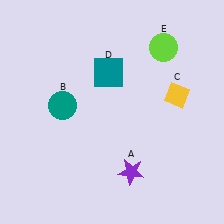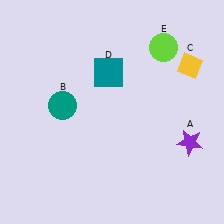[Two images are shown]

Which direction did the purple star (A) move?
The purple star (A) moved right.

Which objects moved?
The objects that moved are: the purple star (A), the yellow diamond (C).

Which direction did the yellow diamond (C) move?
The yellow diamond (C) moved up.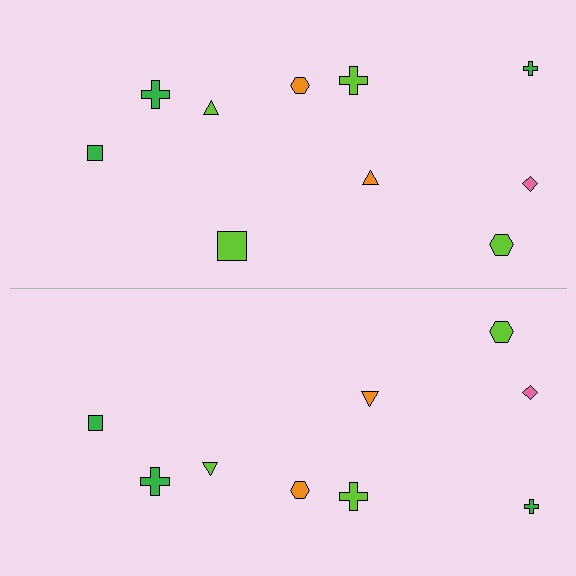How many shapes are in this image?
There are 19 shapes in this image.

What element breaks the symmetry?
A lime square is missing from the bottom side.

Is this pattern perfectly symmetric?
No, the pattern is not perfectly symmetric. A lime square is missing from the bottom side.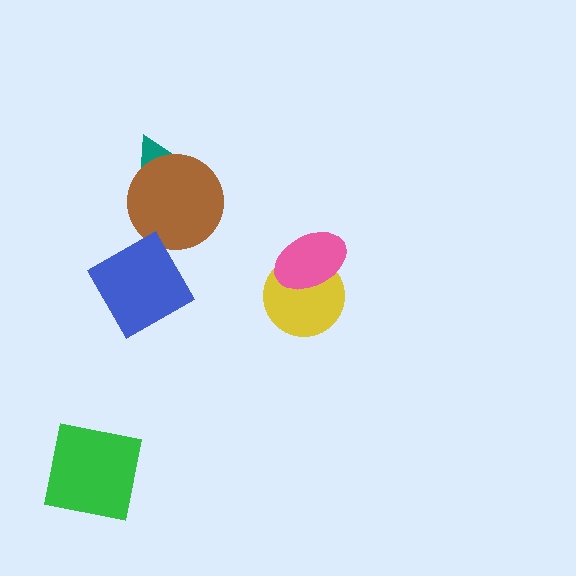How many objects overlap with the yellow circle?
1 object overlaps with the yellow circle.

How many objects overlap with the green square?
0 objects overlap with the green square.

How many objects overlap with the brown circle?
1 object overlaps with the brown circle.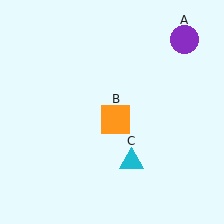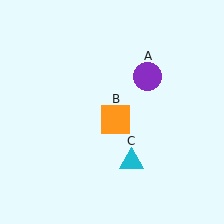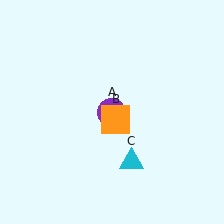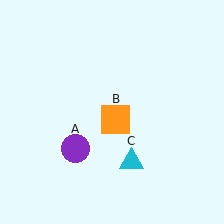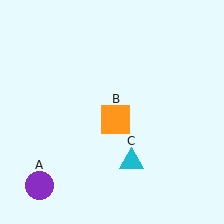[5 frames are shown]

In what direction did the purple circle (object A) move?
The purple circle (object A) moved down and to the left.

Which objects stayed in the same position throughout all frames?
Orange square (object B) and cyan triangle (object C) remained stationary.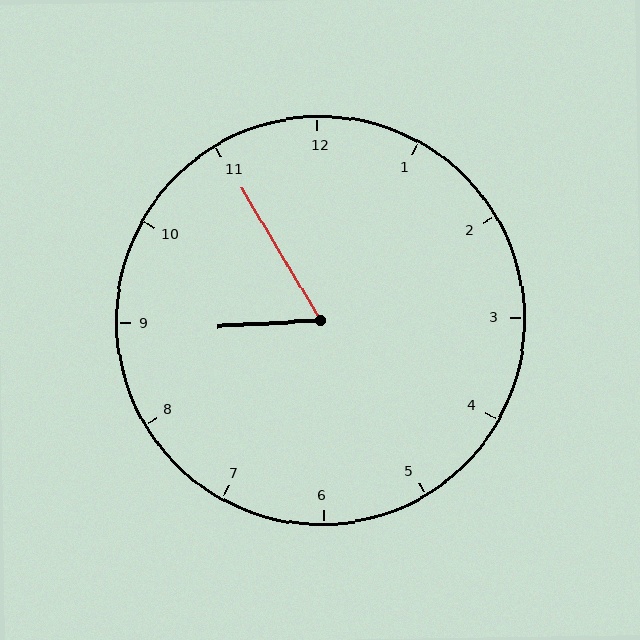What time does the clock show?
8:55.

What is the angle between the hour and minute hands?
Approximately 62 degrees.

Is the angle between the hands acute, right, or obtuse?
It is acute.